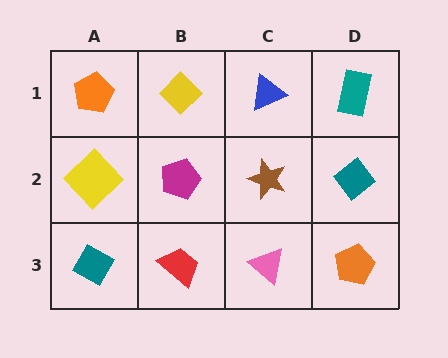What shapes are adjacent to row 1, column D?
A teal diamond (row 2, column D), a blue triangle (row 1, column C).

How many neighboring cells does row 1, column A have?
2.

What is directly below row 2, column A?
A teal diamond.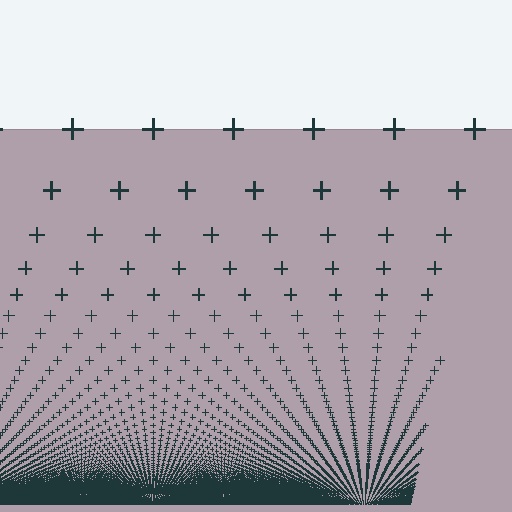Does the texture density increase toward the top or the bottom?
Density increases toward the bottom.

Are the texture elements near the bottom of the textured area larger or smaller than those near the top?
Smaller. The gradient is inverted — elements near the bottom are smaller and denser.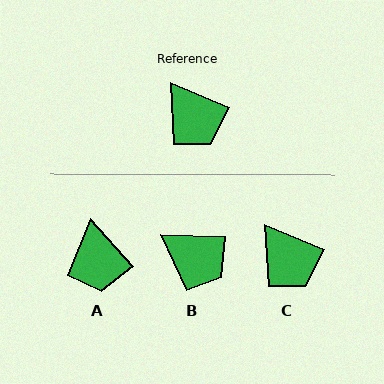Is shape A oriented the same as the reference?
No, it is off by about 25 degrees.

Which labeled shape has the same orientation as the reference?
C.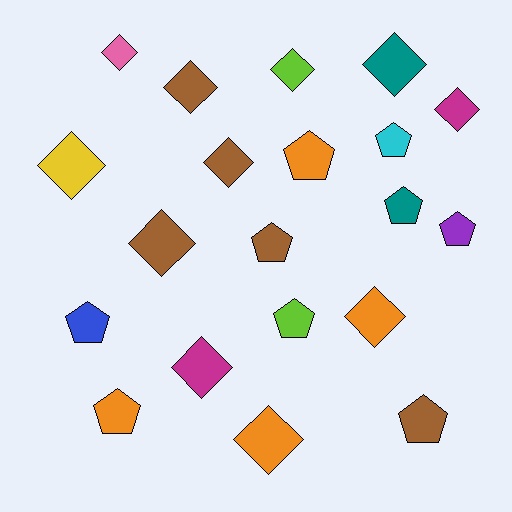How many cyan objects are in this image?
There is 1 cyan object.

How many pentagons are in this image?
There are 9 pentagons.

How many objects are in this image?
There are 20 objects.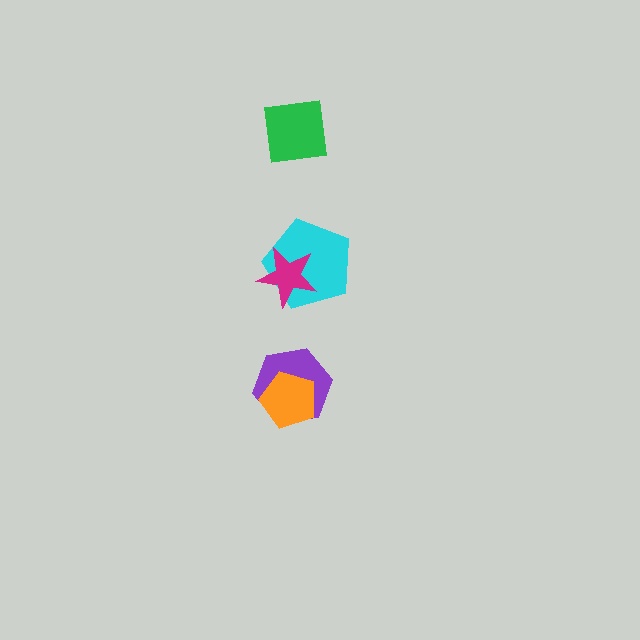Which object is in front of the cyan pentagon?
The magenta star is in front of the cyan pentagon.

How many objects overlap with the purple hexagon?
1 object overlaps with the purple hexagon.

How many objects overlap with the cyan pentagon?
1 object overlaps with the cyan pentagon.